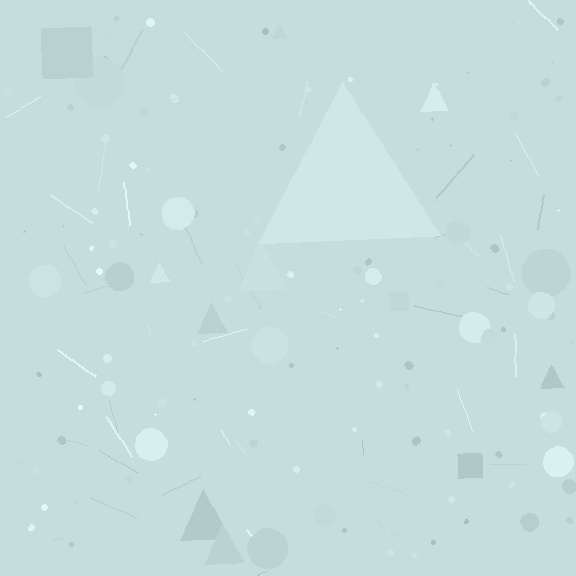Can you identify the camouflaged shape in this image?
The camouflaged shape is a triangle.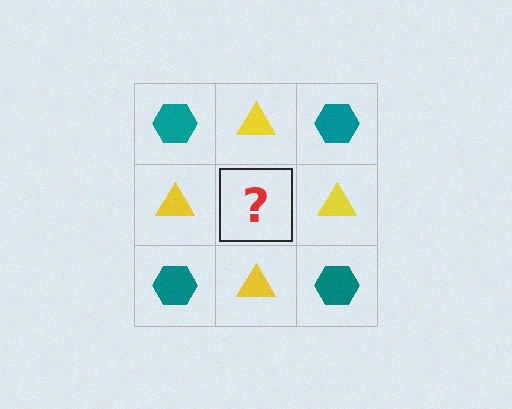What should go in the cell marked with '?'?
The missing cell should contain a teal hexagon.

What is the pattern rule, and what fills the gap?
The rule is that it alternates teal hexagon and yellow triangle in a checkerboard pattern. The gap should be filled with a teal hexagon.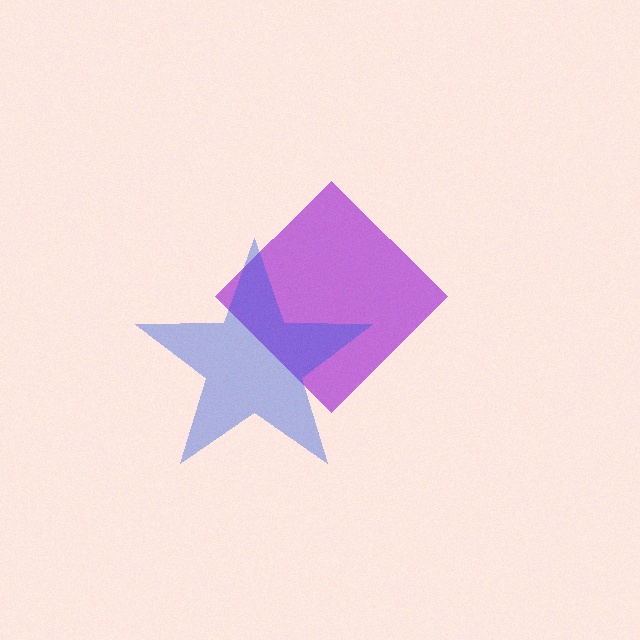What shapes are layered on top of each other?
The layered shapes are: a purple diamond, a blue star.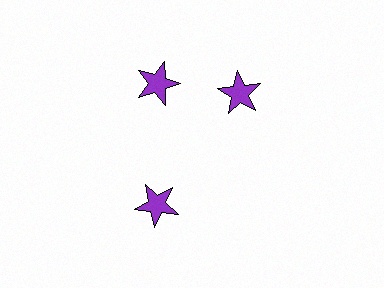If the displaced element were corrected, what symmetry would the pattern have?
It would have 3-fold rotational symmetry — the pattern would map onto itself every 120 degrees.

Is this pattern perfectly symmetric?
No. The 3 purple stars are arranged in a ring, but one element near the 3 o'clock position is rotated out of alignment along the ring, breaking the 3-fold rotational symmetry.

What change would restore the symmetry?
The symmetry would be restored by rotating it back into even spacing with its neighbors so that all 3 stars sit at equal angles and equal distance from the center.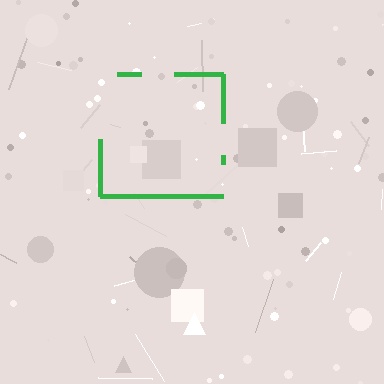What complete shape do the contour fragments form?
The contour fragments form a square.